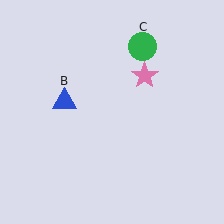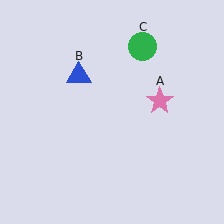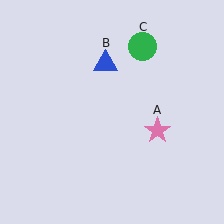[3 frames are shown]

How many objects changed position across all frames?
2 objects changed position: pink star (object A), blue triangle (object B).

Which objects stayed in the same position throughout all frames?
Green circle (object C) remained stationary.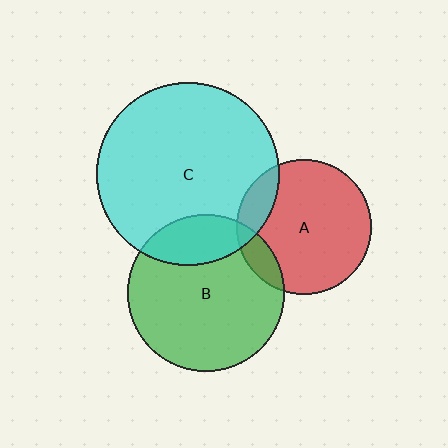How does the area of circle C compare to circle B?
Approximately 1.4 times.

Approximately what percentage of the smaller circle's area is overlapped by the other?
Approximately 15%.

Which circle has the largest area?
Circle C (cyan).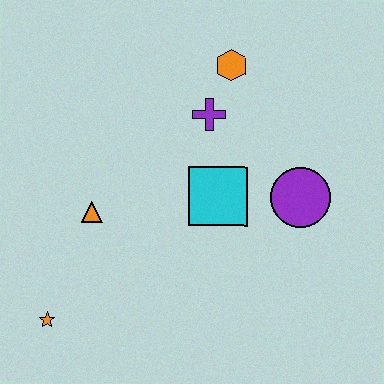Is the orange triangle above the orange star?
Yes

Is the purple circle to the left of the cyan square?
No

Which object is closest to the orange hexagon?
The purple cross is closest to the orange hexagon.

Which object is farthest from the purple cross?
The orange star is farthest from the purple cross.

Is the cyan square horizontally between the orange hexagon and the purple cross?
Yes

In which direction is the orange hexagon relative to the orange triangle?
The orange hexagon is above the orange triangle.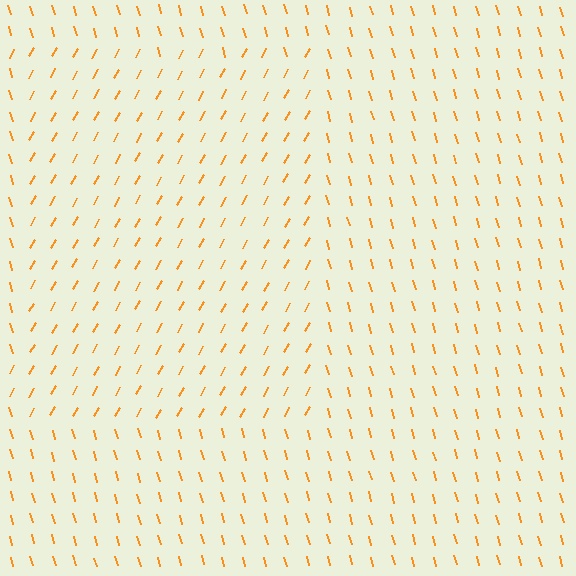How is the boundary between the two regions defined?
The boundary is defined purely by a change in line orientation (approximately 45 degrees difference). All lines are the same color and thickness.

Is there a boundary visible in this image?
Yes, there is a texture boundary formed by a change in line orientation.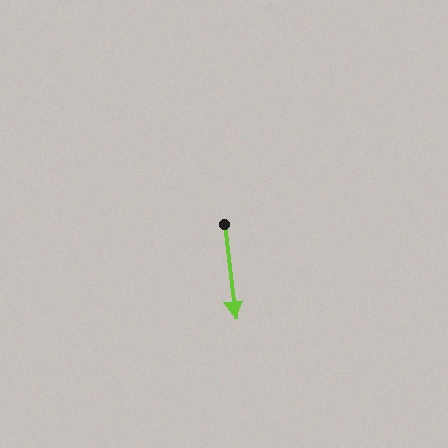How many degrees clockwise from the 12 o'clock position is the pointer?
Approximately 173 degrees.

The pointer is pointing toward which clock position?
Roughly 6 o'clock.